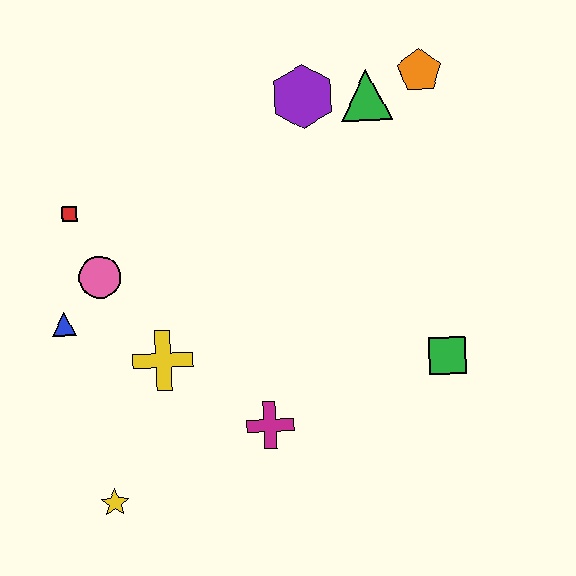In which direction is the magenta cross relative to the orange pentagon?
The magenta cross is below the orange pentagon.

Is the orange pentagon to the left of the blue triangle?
No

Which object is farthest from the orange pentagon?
The yellow star is farthest from the orange pentagon.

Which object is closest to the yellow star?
The yellow cross is closest to the yellow star.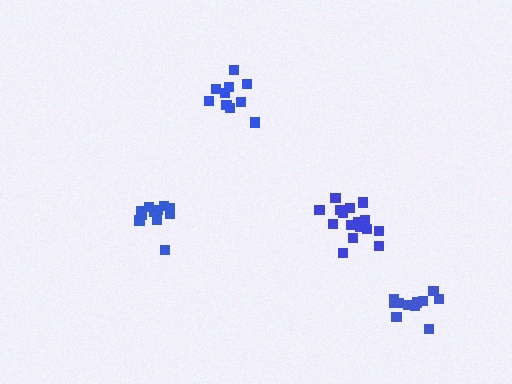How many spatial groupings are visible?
There are 4 spatial groupings.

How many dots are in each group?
Group 1: 11 dots, Group 2: 10 dots, Group 3: 16 dots, Group 4: 11 dots (48 total).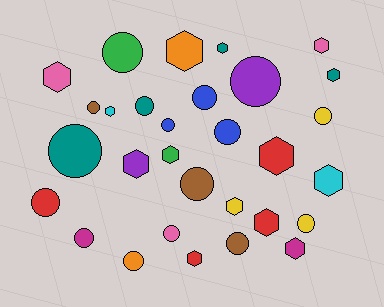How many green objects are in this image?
There are 2 green objects.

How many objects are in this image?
There are 30 objects.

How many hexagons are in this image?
There are 14 hexagons.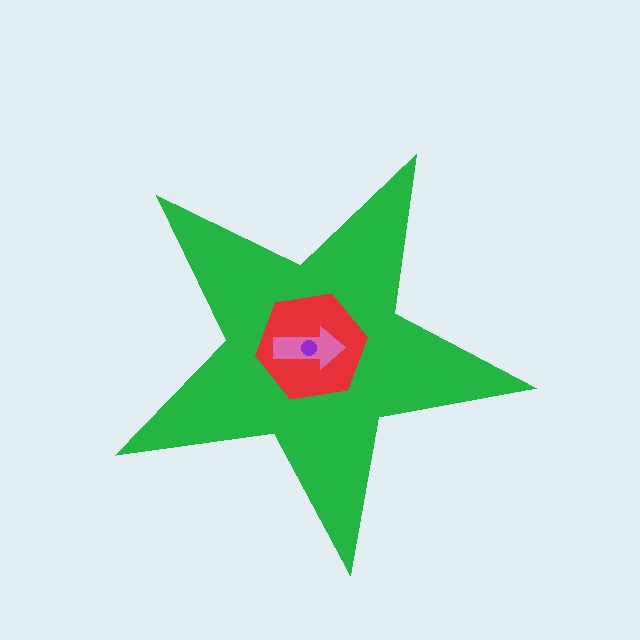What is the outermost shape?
The green star.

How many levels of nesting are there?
4.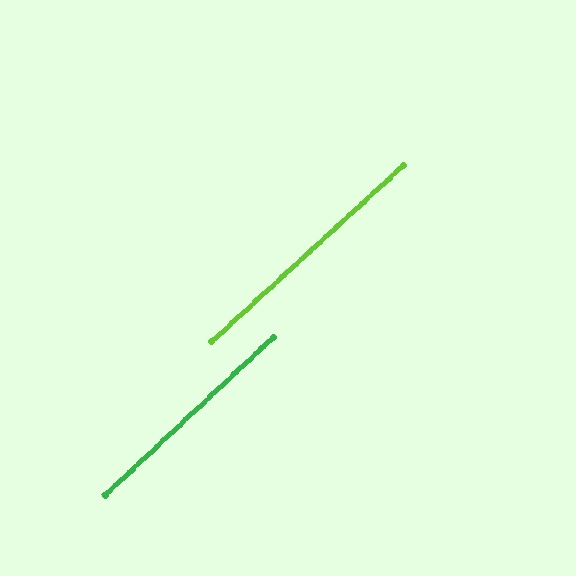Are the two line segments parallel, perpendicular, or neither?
Parallel — their directions differ by only 0.5°.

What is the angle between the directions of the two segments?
Approximately 1 degree.